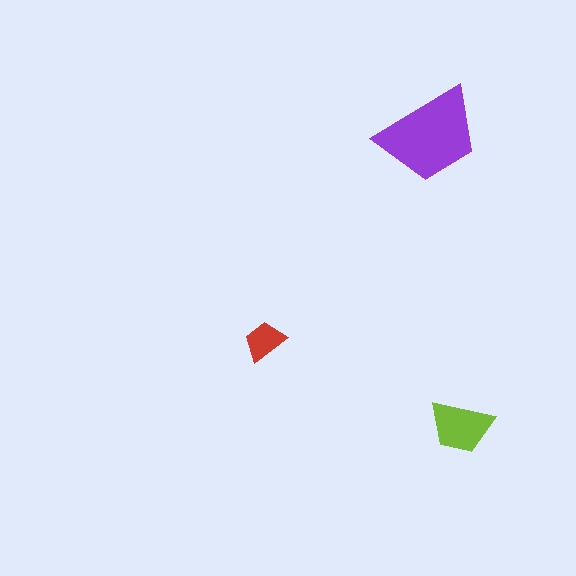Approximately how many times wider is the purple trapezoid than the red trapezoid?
About 2.5 times wider.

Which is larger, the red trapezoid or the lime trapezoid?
The lime one.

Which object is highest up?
The purple trapezoid is topmost.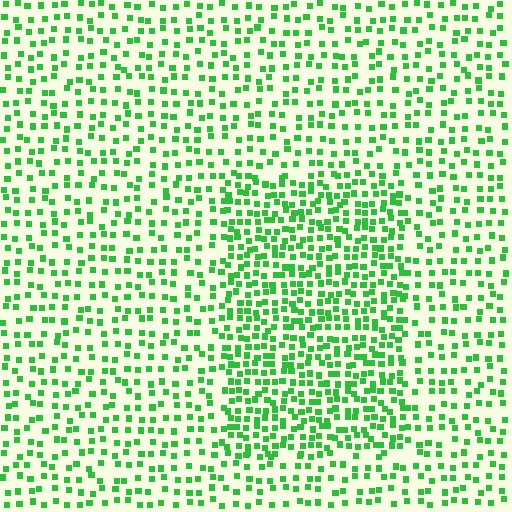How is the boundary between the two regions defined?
The boundary is defined by a change in element density (approximately 1.8x ratio). All elements are the same color, size, and shape.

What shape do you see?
I see a rectangle.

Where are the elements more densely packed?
The elements are more densely packed inside the rectangle boundary.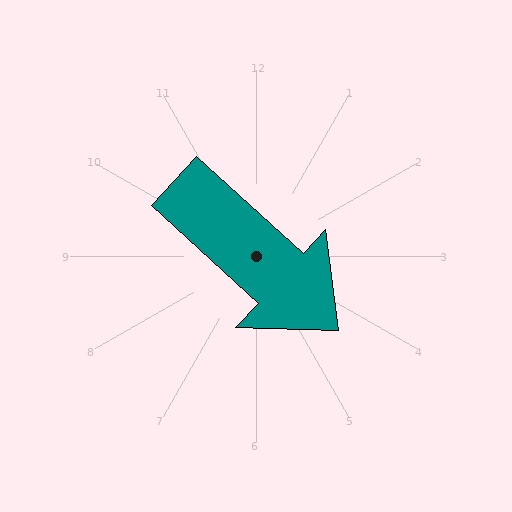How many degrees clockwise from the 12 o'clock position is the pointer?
Approximately 132 degrees.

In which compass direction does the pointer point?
Southeast.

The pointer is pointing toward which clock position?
Roughly 4 o'clock.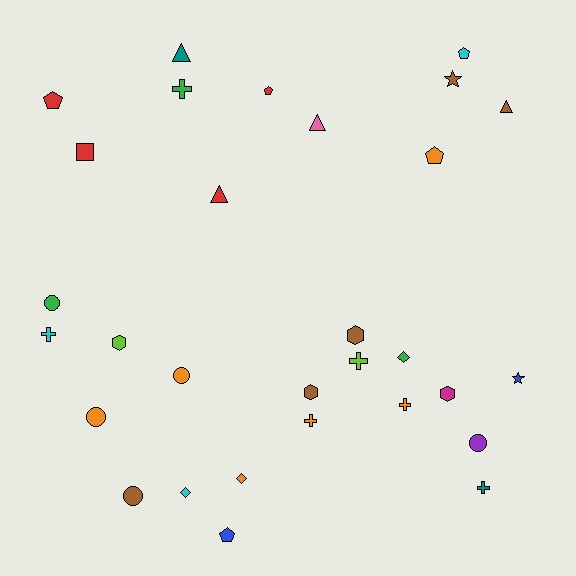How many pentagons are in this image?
There are 5 pentagons.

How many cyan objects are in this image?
There are 3 cyan objects.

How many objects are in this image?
There are 30 objects.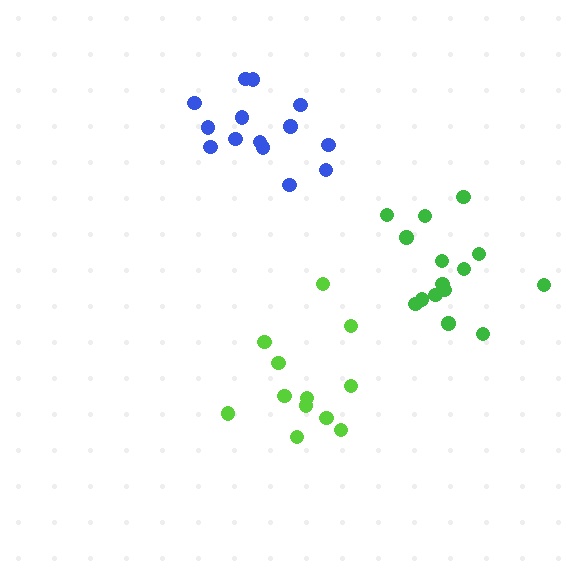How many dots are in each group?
Group 1: 12 dots, Group 2: 14 dots, Group 3: 15 dots (41 total).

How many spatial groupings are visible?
There are 3 spatial groupings.